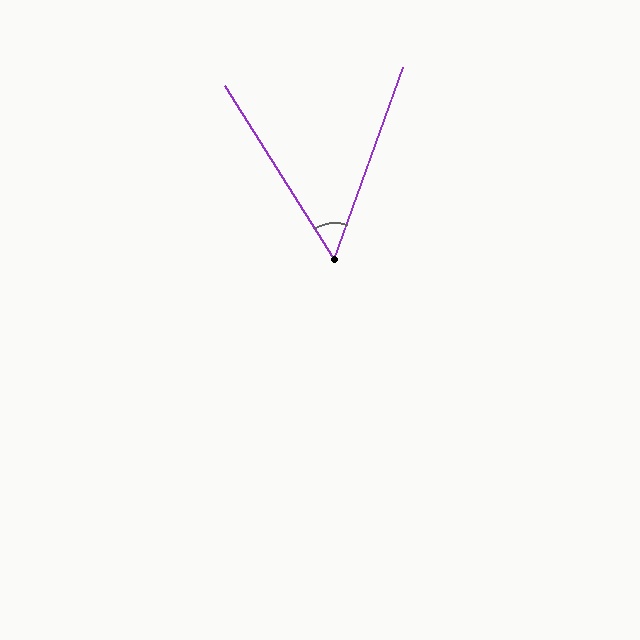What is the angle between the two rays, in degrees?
Approximately 52 degrees.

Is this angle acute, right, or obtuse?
It is acute.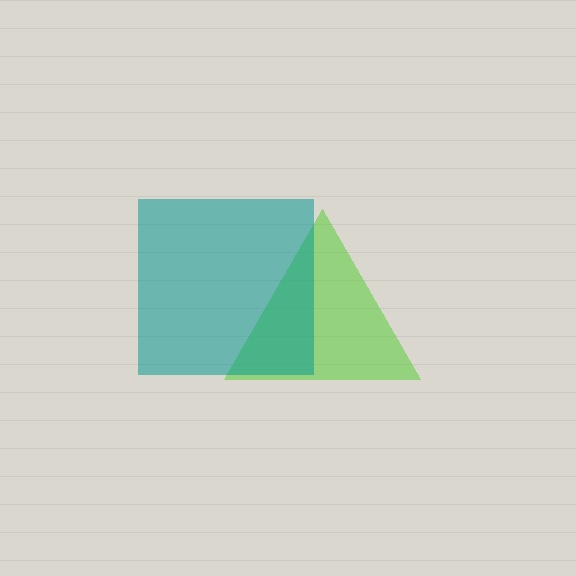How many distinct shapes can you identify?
There are 2 distinct shapes: a lime triangle, a teal square.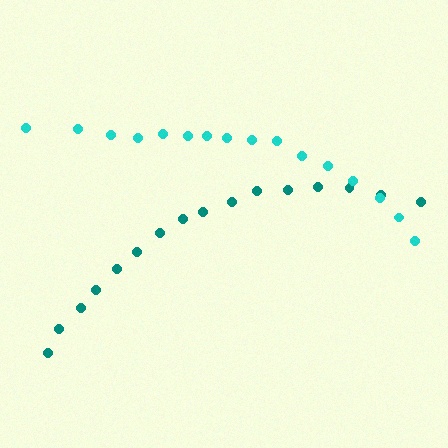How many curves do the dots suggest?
There are 2 distinct paths.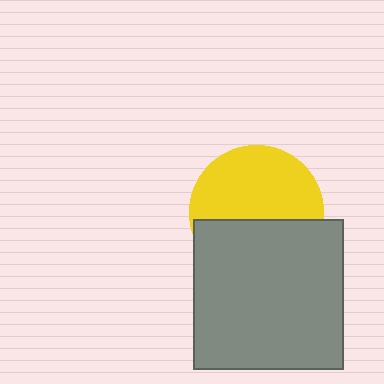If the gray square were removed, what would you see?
You would see the complete yellow circle.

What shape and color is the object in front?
The object in front is a gray square.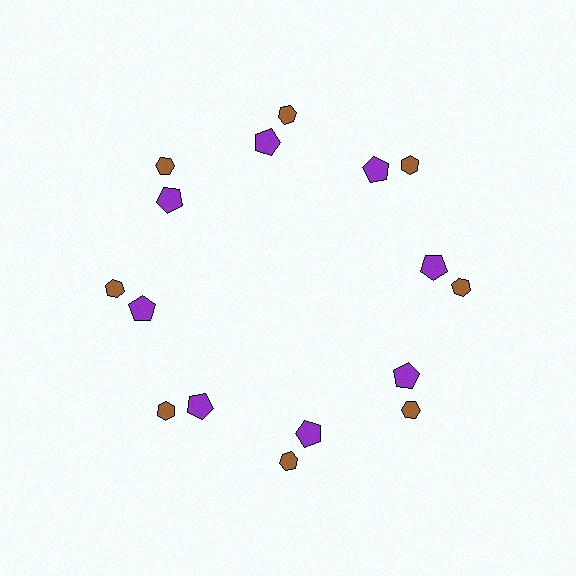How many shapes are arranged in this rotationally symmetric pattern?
There are 16 shapes, arranged in 8 groups of 2.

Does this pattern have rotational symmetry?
Yes, this pattern has 8-fold rotational symmetry. It looks the same after rotating 45 degrees around the center.